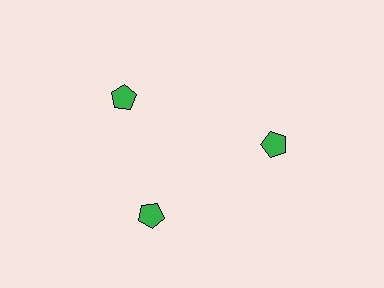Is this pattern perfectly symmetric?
No. The 3 green pentagons are arranged in a ring, but one element near the 11 o'clock position is rotated out of alignment along the ring, breaking the 3-fold rotational symmetry.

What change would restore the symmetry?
The symmetry would be restored by rotating it back into even spacing with its neighbors so that all 3 pentagons sit at equal angles and equal distance from the center.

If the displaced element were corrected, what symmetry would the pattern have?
It would have 3-fold rotational symmetry — the pattern would map onto itself every 120 degrees.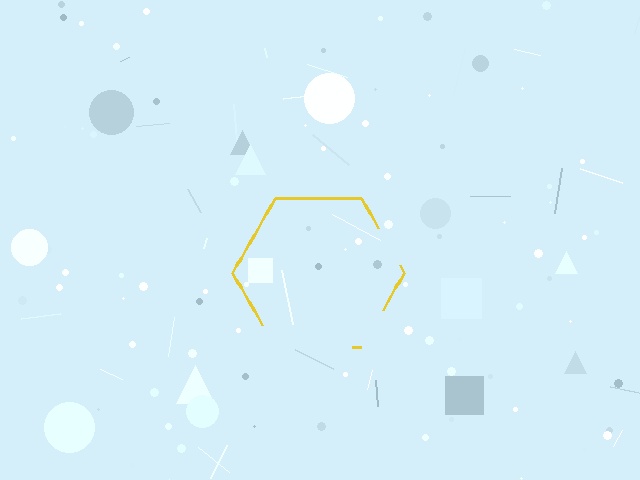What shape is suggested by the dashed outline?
The dashed outline suggests a hexagon.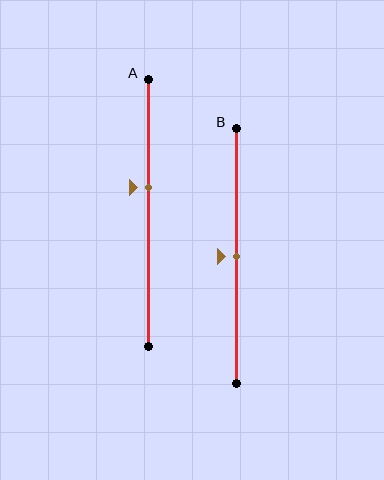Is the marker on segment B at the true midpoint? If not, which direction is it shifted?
Yes, the marker on segment B is at the true midpoint.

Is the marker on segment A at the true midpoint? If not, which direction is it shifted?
No, the marker on segment A is shifted upward by about 10% of the segment length.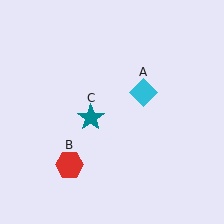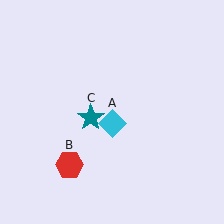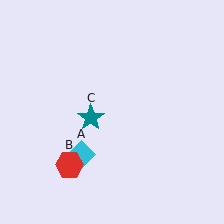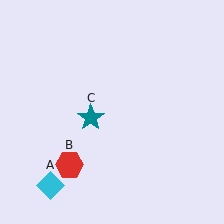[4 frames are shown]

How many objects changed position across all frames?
1 object changed position: cyan diamond (object A).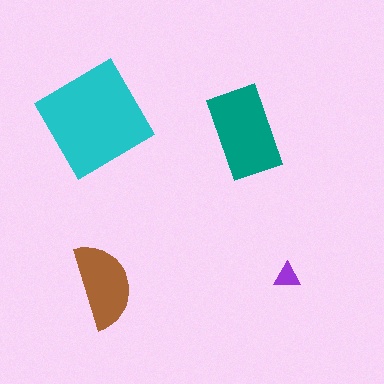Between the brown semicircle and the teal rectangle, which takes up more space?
The teal rectangle.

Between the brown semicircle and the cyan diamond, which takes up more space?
The cyan diamond.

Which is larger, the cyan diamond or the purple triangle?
The cyan diamond.